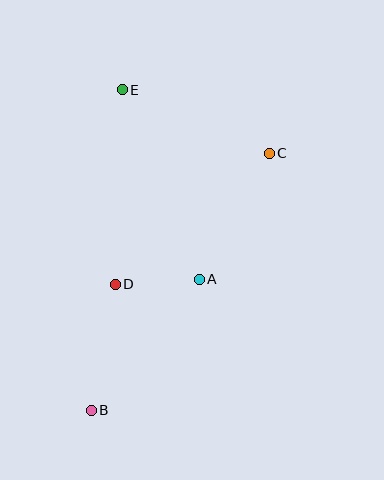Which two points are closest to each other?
Points A and D are closest to each other.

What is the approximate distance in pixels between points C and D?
The distance between C and D is approximately 202 pixels.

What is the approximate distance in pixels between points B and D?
The distance between B and D is approximately 128 pixels.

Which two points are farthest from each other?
Points B and E are farthest from each other.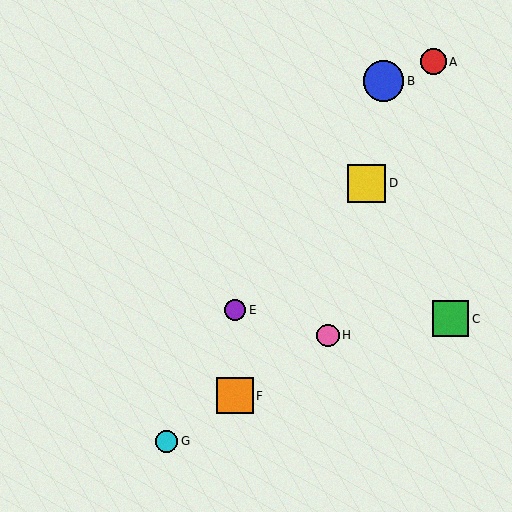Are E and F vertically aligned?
Yes, both are at x≈235.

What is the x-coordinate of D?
Object D is at x≈366.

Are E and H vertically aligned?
No, E is at x≈235 and H is at x≈328.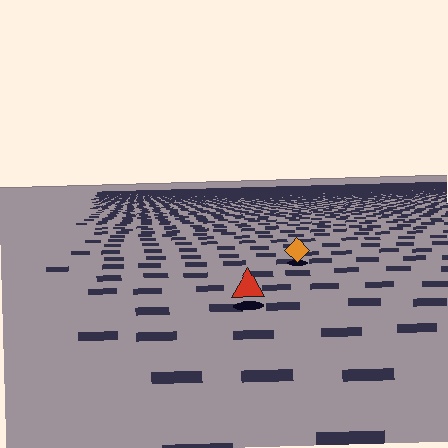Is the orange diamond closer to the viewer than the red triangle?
No. The red triangle is closer — you can tell from the texture gradient: the ground texture is coarser near it.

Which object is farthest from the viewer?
The orange diamond is farthest from the viewer. It appears smaller and the ground texture around it is denser.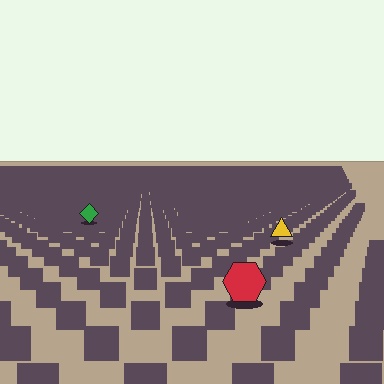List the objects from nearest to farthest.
From nearest to farthest: the red hexagon, the yellow triangle, the green diamond.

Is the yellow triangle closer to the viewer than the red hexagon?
No. The red hexagon is closer — you can tell from the texture gradient: the ground texture is coarser near it.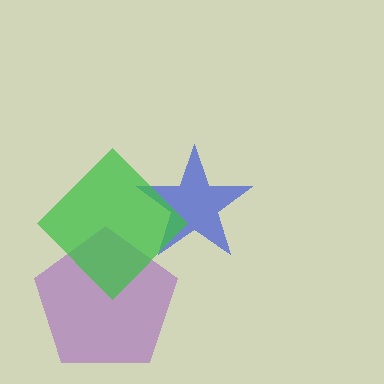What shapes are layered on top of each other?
The layered shapes are: a blue star, a purple pentagon, a green diamond.